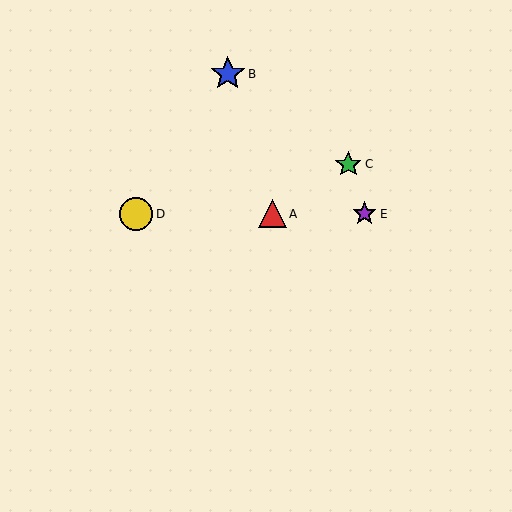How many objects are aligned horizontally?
3 objects (A, D, E) are aligned horizontally.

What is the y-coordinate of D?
Object D is at y≈214.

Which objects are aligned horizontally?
Objects A, D, E are aligned horizontally.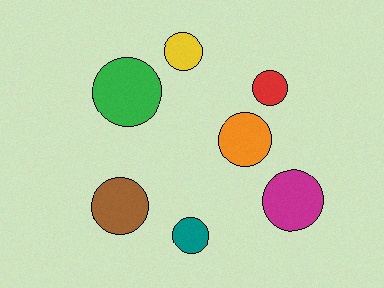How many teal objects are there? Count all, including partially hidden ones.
There is 1 teal object.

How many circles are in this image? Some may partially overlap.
There are 7 circles.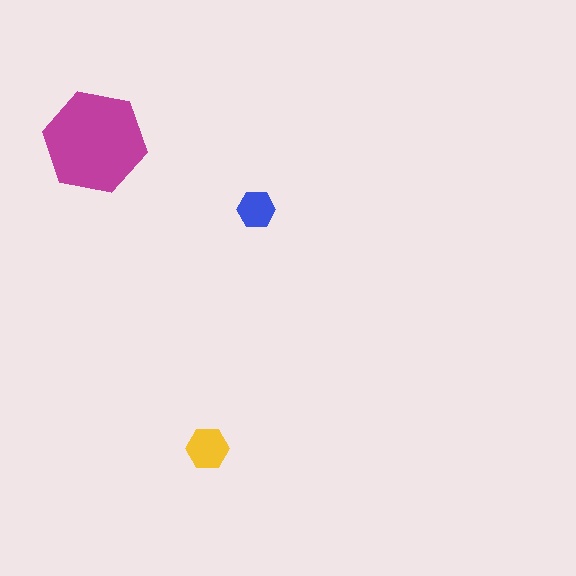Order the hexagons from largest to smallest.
the magenta one, the yellow one, the blue one.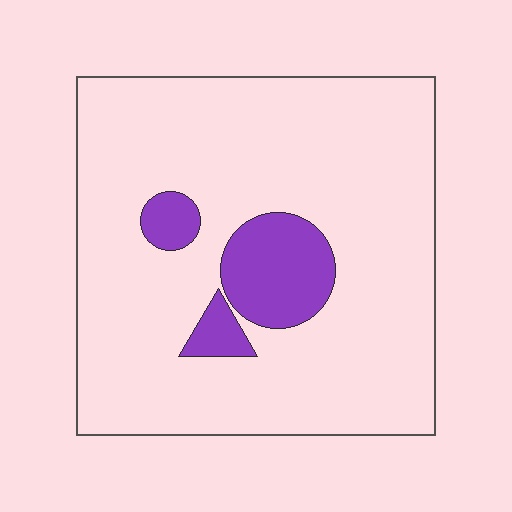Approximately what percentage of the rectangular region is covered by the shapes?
Approximately 15%.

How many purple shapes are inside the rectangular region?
3.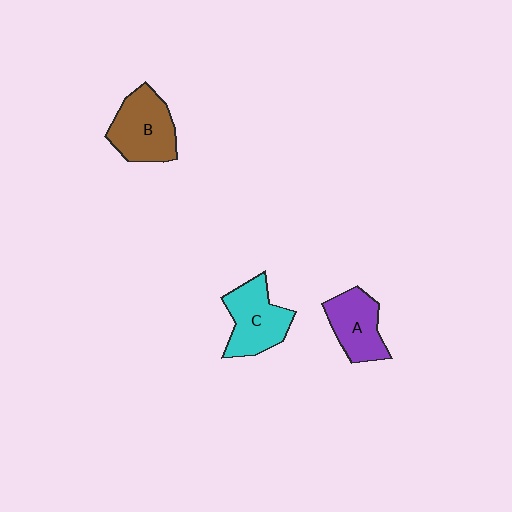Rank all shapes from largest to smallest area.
From largest to smallest: B (brown), C (cyan), A (purple).